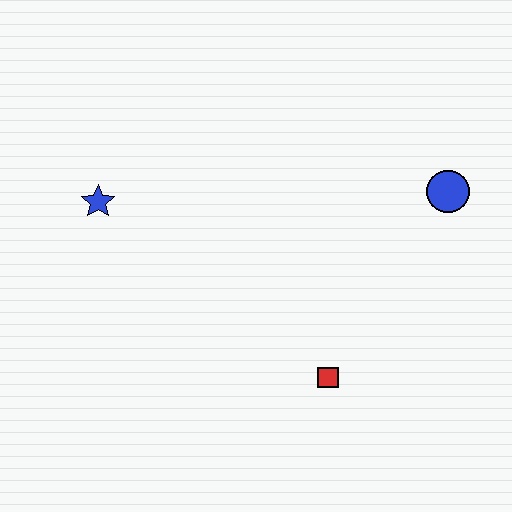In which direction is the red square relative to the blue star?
The red square is to the right of the blue star.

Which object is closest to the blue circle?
The red square is closest to the blue circle.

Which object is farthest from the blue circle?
The blue star is farthest from the blue circle.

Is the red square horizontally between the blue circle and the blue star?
Yes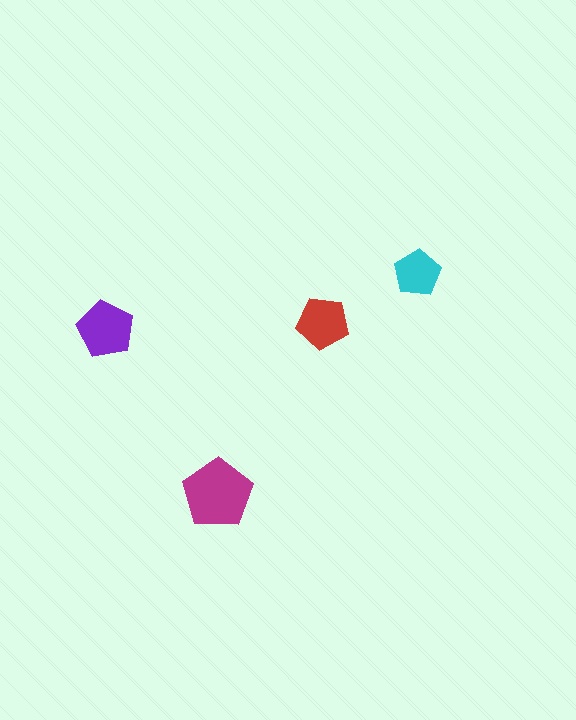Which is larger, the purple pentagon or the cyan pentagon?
The purple one.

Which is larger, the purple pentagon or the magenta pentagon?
The magenta one.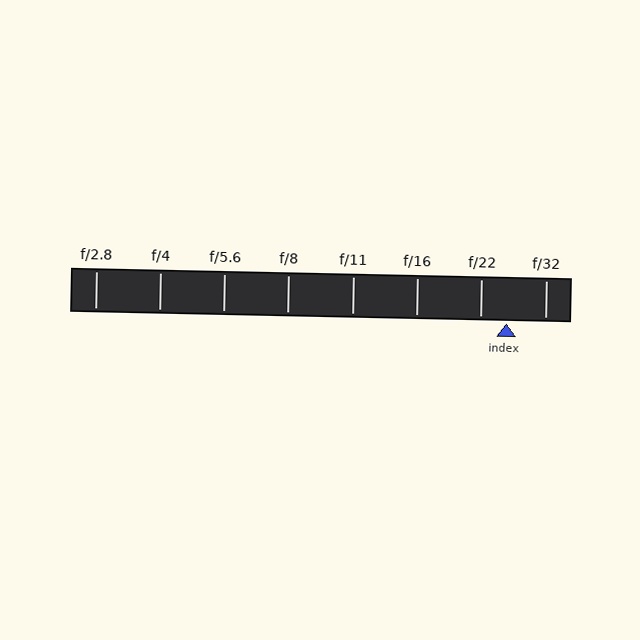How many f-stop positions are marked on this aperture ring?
There are 8 f-stop positions marked.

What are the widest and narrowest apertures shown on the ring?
The widest aperture shown is f/2.8 and the narrowest is f/32.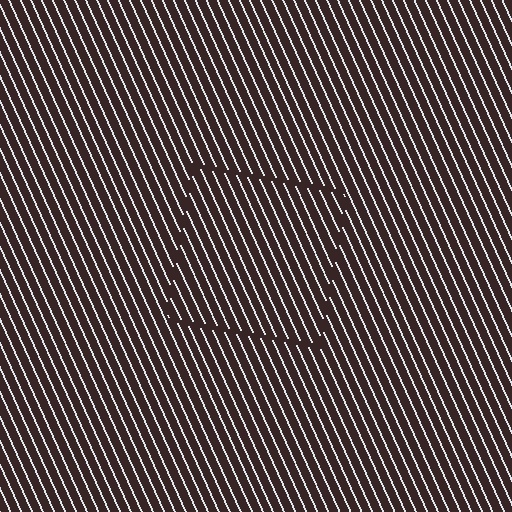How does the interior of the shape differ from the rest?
The interior of the shape contains the same grating, shifted by half a period — the contour is defined by the phase discontinuity where line-ends from the inner and outer gratings abut.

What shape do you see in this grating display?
An illusory square. The interior of the shape contains the same grating, shifted by half a period — the contour is defined by the phase discontinuity where line-ends from the inner and outer gratings abut.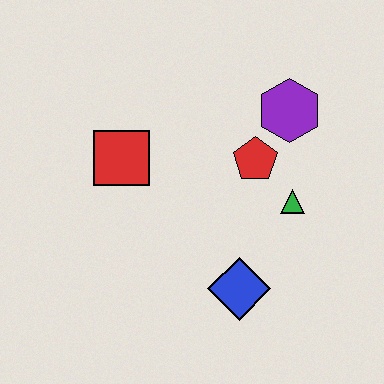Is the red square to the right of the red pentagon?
No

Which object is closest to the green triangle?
The red pentagon is closest to the green triangle.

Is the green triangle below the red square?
Yes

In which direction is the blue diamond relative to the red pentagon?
The blue diamond is below the red pentagon.